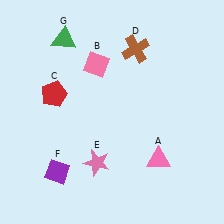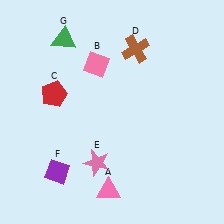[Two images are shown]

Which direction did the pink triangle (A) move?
The pink triangle (A) moved left.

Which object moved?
The pink triangle (A) moved left.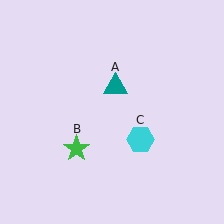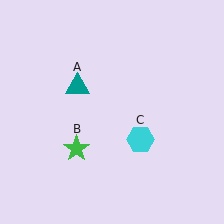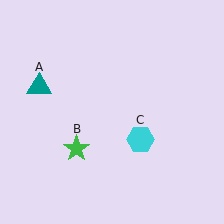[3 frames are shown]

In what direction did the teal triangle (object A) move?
The teal triangle (object A) moved left.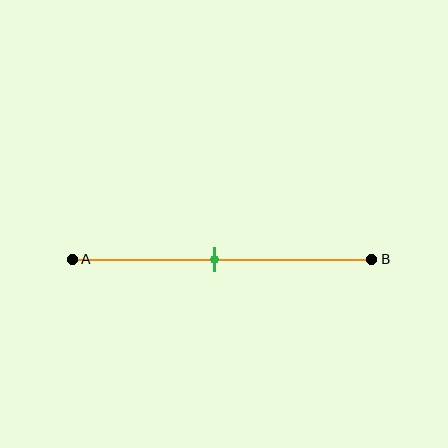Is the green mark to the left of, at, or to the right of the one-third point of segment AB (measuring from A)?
The green mark is to the right of the one-third point of segment AB.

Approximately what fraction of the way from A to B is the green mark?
The green mark is approximately 45% of the way from A to B.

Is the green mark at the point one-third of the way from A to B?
No, the mark is at about 45% from A, not at the 33% one-third point.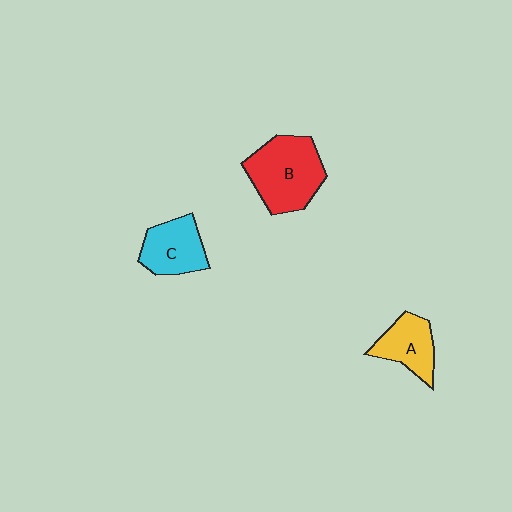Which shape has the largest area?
Shape B (red).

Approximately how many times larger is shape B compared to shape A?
Approximately 1.7 times.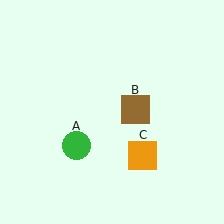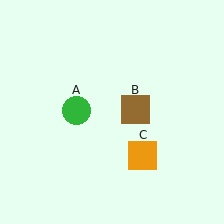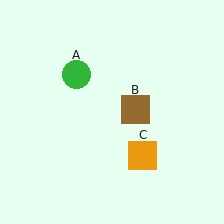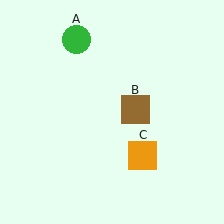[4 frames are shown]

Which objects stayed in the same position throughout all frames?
Brown square (object B) and orange square (object C) remained stationary.